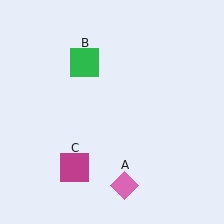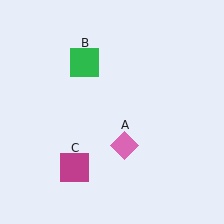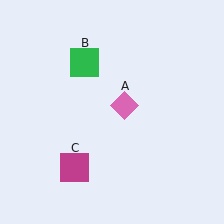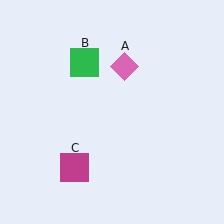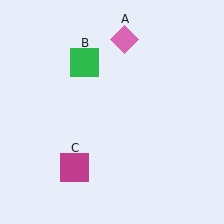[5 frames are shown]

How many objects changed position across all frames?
1 object changed position: pink diamond (object A).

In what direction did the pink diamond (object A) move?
The pink diamond (object A) moved up.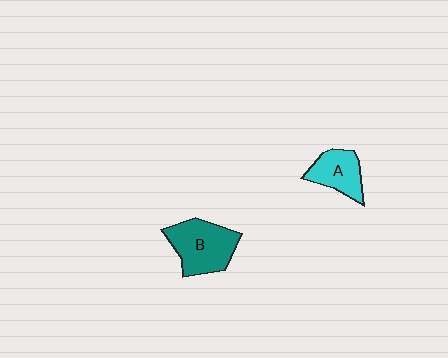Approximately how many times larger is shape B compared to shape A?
Approximately 1.5 times.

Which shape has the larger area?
Shape B (teal).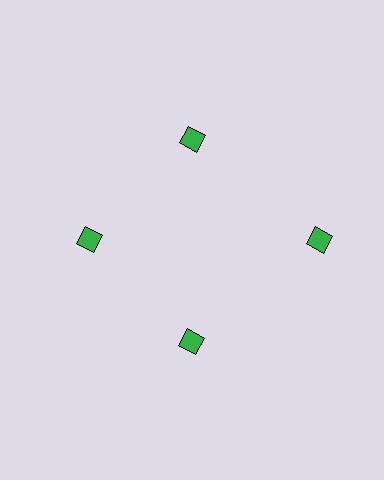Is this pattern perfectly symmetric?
No. The 4 green diamonds are arranged in a ring, but one element near the 3 o'clock position is pushed outward from the center, breaking the 4-fold rotational symmetry.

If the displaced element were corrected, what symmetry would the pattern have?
It would have 4-fold rotational symmetry — the pattern would map onto itself every 90 degrees.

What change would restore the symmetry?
The symmetry would be restored by moving it inward, back onto the ring so that all 4 diamonds sit at equal angles and equal distance from the center.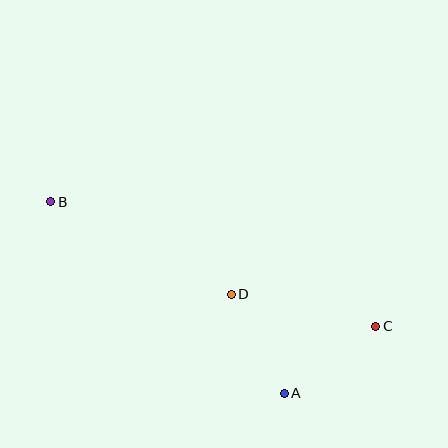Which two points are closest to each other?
Points A and D are closest to each other.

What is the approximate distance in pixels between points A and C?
The distance between A and C is approximately 113 pixels.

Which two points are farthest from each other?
Points B and C are farthest from each other.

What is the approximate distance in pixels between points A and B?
The distance between A and B is approximately 302 pixels.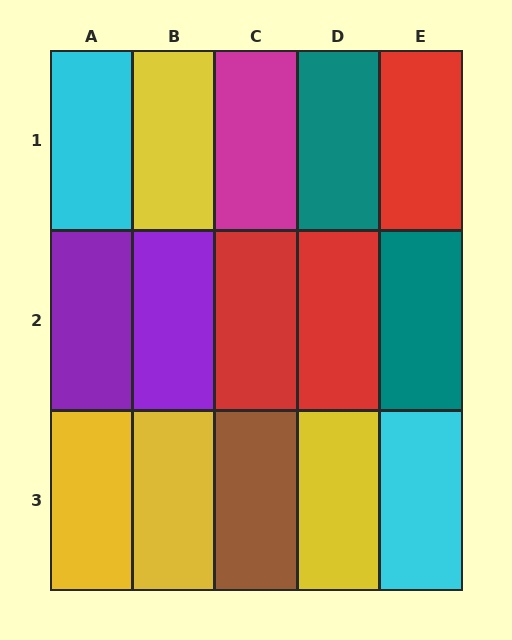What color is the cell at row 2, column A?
Purple.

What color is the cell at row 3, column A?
Yellow.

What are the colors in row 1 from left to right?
Cyan, yellow, magenta, teal, red.